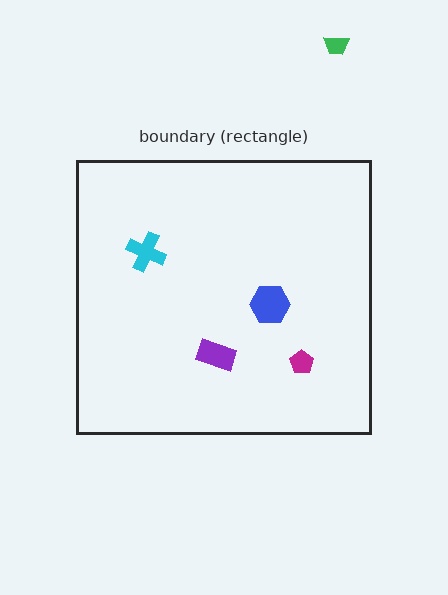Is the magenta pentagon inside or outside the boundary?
Inside.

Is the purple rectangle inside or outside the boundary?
Inside.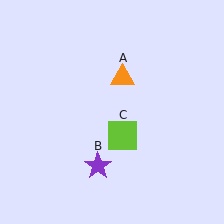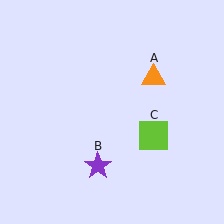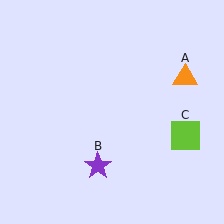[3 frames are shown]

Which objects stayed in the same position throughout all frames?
Purple star (object B) remained stationary.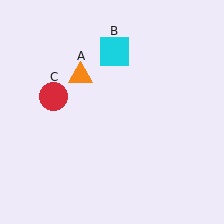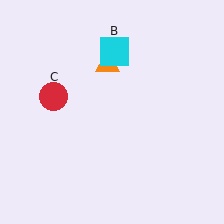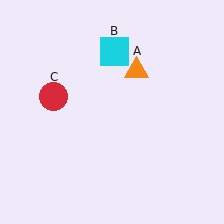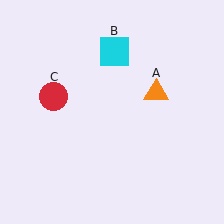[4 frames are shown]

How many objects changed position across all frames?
1 object changed position: orange triangle (object A).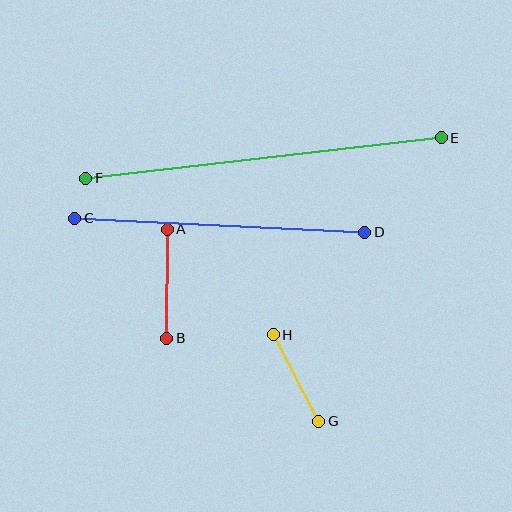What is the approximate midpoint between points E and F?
The midpoint is at approximately (263, 158) pixels.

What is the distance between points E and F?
The distance is approximately 358 pixels.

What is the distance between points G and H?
The distance is approximately 98 pixels.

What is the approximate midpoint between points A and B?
The midpoint is at approximately (167, 284) pixels.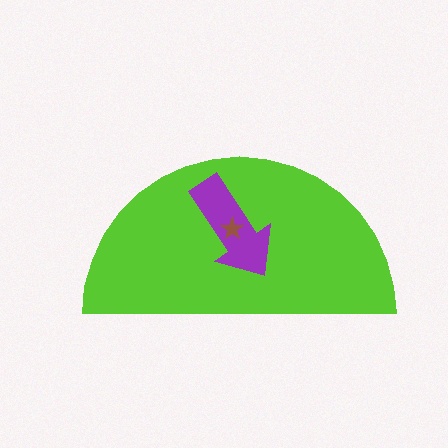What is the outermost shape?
The lime semicircle.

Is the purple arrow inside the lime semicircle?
Yes.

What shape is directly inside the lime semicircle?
The purple arrow.